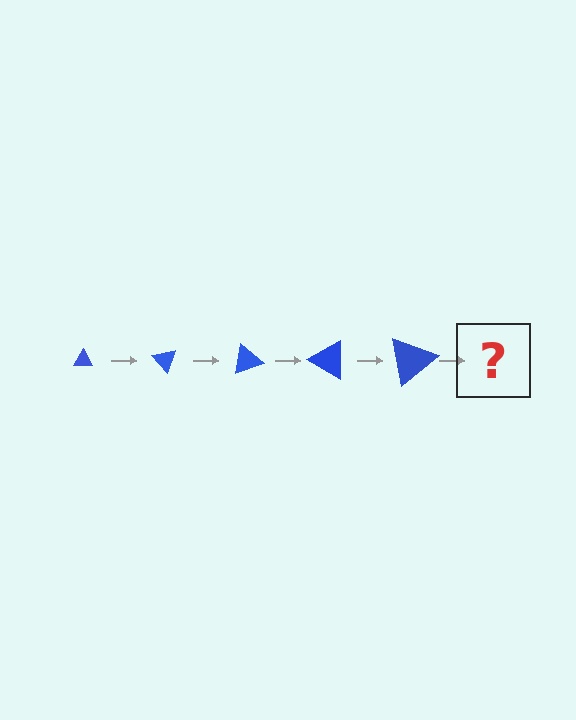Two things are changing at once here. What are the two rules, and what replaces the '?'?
The two rules are that the triangle grows larger each step and it rotates 50 degrees each step. The '?' should be a triangle, larger than the previous one and rotated 250 degrees from the start.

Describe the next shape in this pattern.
It should be a triangle, larger than the previous one and rotated 250 degrees from the start.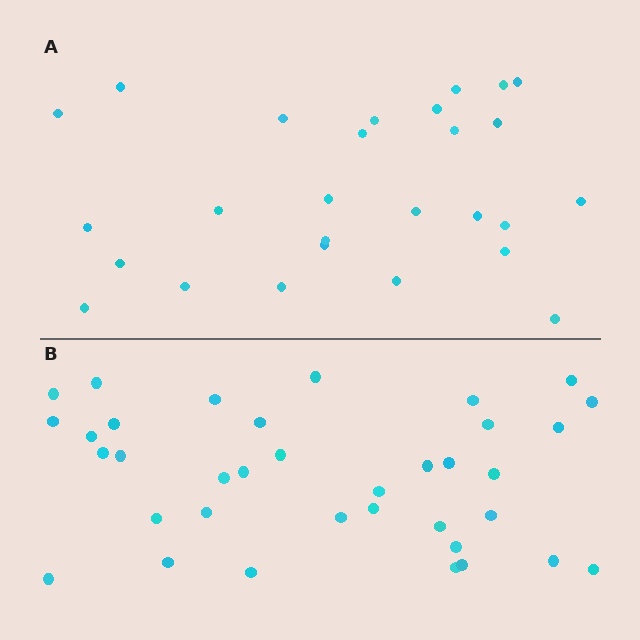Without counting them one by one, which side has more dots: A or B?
Region B (the bottom region) has more dots.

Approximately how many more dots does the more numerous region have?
Region B has roughly 8 or so more dots than region A.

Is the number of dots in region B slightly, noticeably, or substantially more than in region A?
Region B has noticeably more, but not dramatically so. The ratio is roughly 1.3 to 1.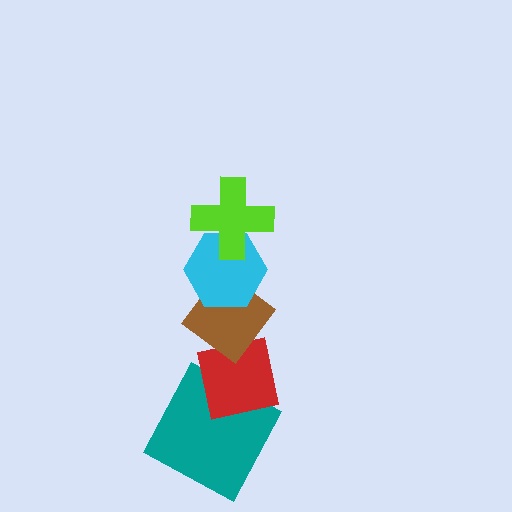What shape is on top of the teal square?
The red square is on top of the teal square.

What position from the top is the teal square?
The teal square is 5th from the top.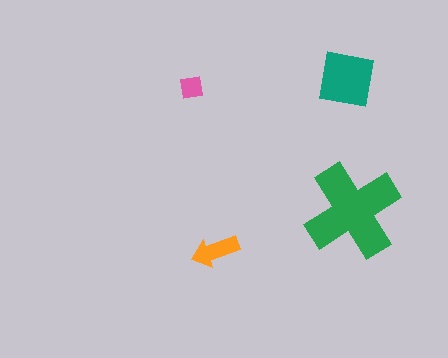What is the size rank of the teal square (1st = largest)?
2nd.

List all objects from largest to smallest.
The green cross, the teal square, the orange arrow, the pink square.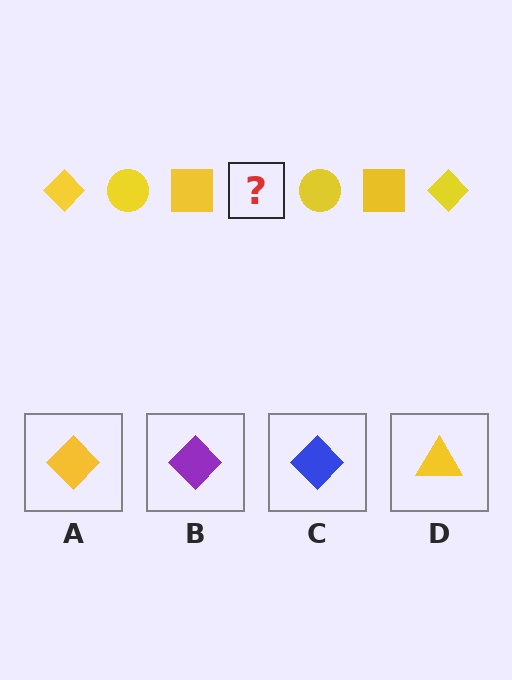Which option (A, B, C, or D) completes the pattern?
A.